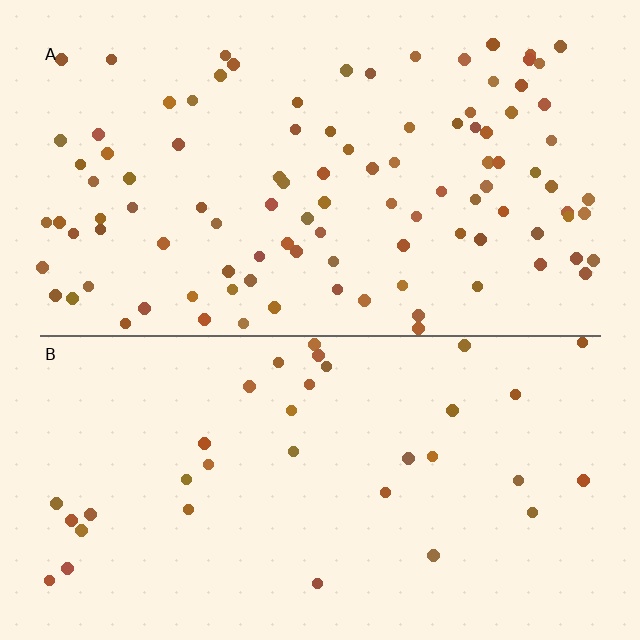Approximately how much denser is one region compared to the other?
Approximately 3.0× — region A over region B.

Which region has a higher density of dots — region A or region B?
A (the top).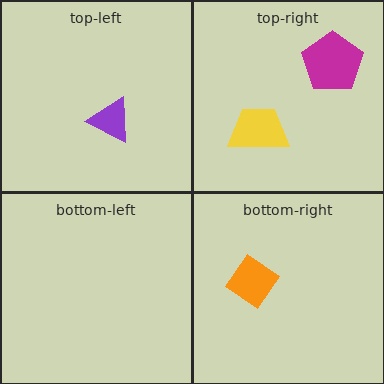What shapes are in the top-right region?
The magenta pentagon, the yellow trapezoid.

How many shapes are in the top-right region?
2.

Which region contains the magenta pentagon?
The top-right region.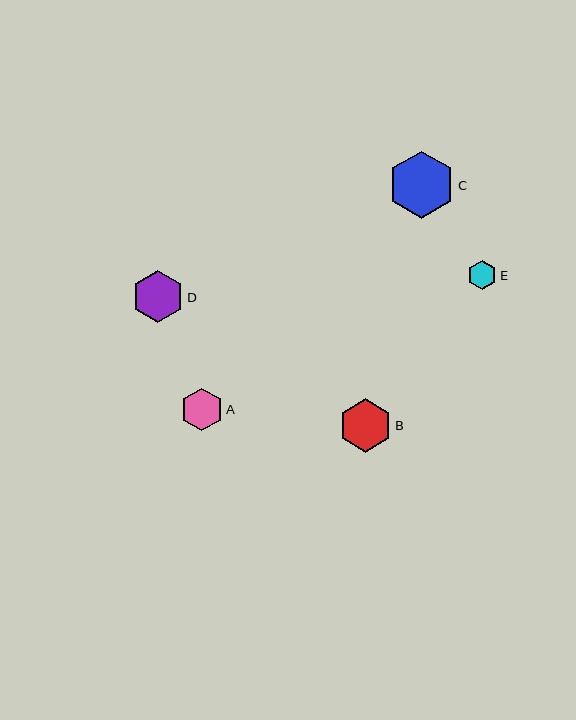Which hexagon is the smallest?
Hexagon E is the smallest with a size of approximately 29 pixels.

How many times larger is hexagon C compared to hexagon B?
Hexagon C is approximately 1.3 times the size of hexagon B.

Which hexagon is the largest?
Hexagon C is the largest with a size of approximately 68 pixels.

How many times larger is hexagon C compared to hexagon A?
Hexagon C is approximately 1.6 times the size of hexagon A.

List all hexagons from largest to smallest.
From largest to smallest: C, B, D, A, E.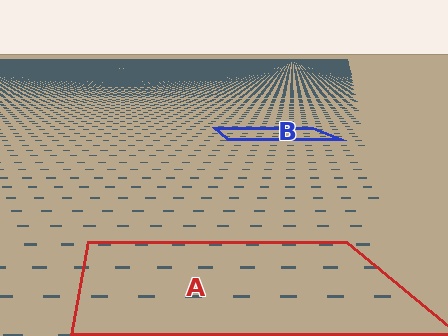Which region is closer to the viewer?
Region A is closer. The texture elements there are larger and more spread out.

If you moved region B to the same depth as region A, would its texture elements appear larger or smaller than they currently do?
They would appear larger. At a closer depth, the same texture elements are projected at a bigger on-screen size.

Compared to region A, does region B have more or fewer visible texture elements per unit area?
Region B has more texture elements per unit area — they are packed more densely because it is farther away.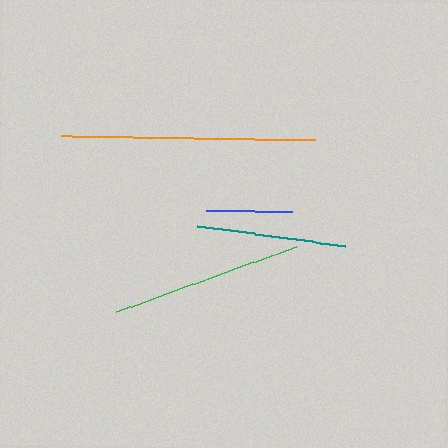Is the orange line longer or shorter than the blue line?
The orange line is longer than the blue line.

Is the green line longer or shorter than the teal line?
The green line is longer than the teal line.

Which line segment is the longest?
The orange line is the longest at approximately 254 pixels.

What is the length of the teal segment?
The teal segment is approximately 149 pixels long.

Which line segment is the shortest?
The blue line is the shortest at approximately 87 pixels.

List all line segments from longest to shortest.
From longest to shortest: orange, green, teal, blue.